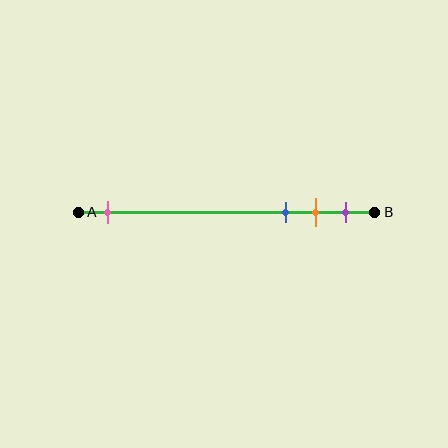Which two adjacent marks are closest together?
The orange and purple marks are the closest adjacent pair.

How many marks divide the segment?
There are 4 marks dividing the segment.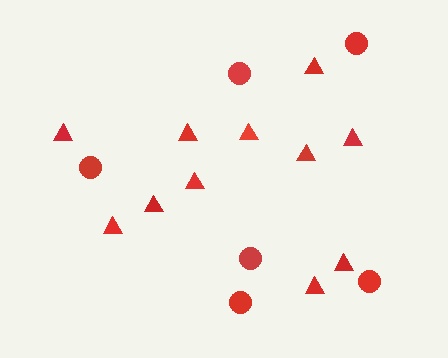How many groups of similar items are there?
There are 2 groups: one group of circles (6) and one group of triangles (11).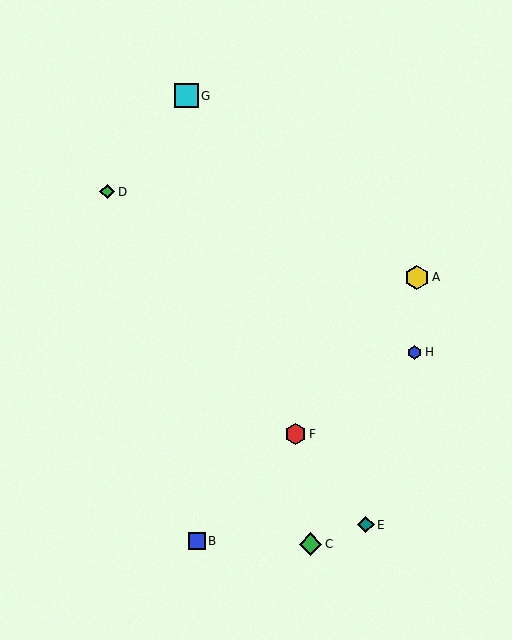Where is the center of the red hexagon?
The center of the red hexagon is at (296, 434).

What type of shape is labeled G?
Shape G is a cyan square.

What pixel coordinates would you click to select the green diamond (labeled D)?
Click at (107, 192) to select the green diamond D.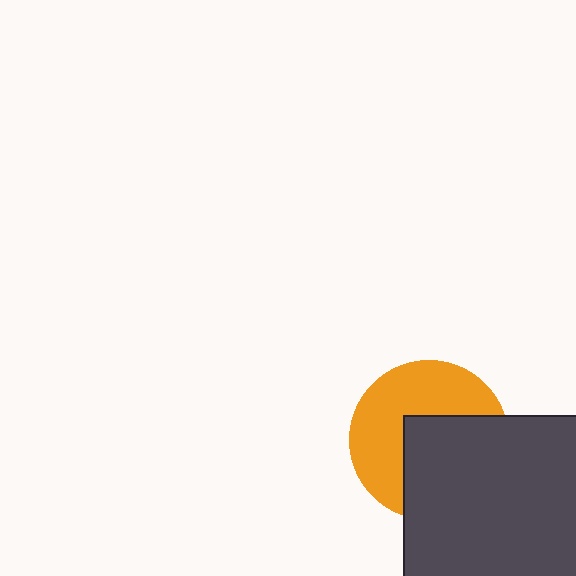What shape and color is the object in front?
The object in front is a dark gray square.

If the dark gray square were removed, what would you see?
You would see the complete orange circle.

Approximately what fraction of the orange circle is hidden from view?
Roughly 48% of the orange circle is hidden behind the dark gray square.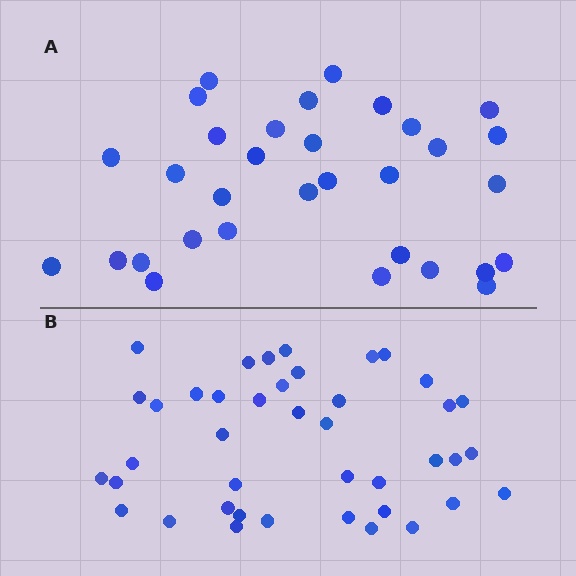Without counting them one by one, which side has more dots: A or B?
Region B (the bottom region) has more dots.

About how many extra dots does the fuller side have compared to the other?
Region B has roughly 8 or so more dots than region A.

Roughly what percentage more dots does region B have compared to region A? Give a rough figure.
About 30% more.